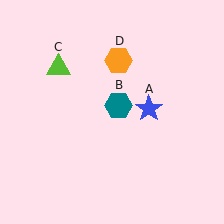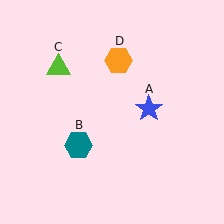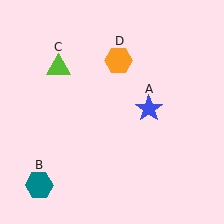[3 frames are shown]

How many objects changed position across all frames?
1 object changed position: teal hexagon (object B).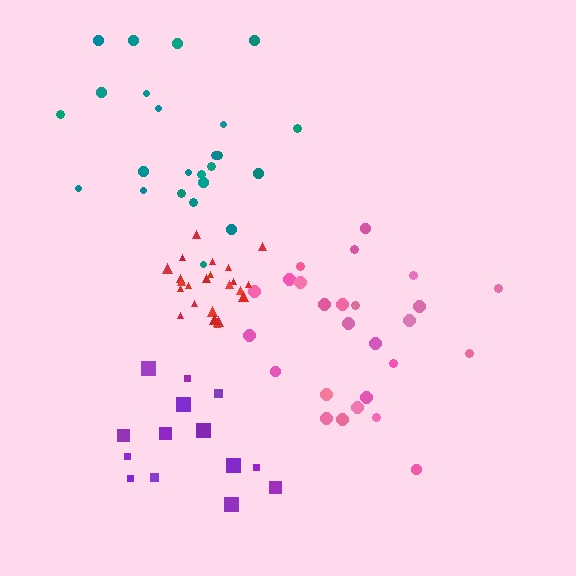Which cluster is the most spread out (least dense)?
Teal.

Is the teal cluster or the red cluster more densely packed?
Red.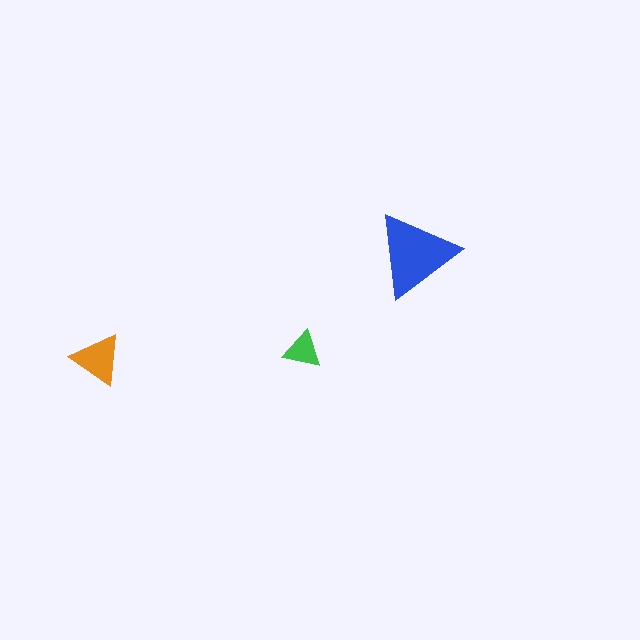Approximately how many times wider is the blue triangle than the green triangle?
About 2 times wider.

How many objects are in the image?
There are 3 objects in the image.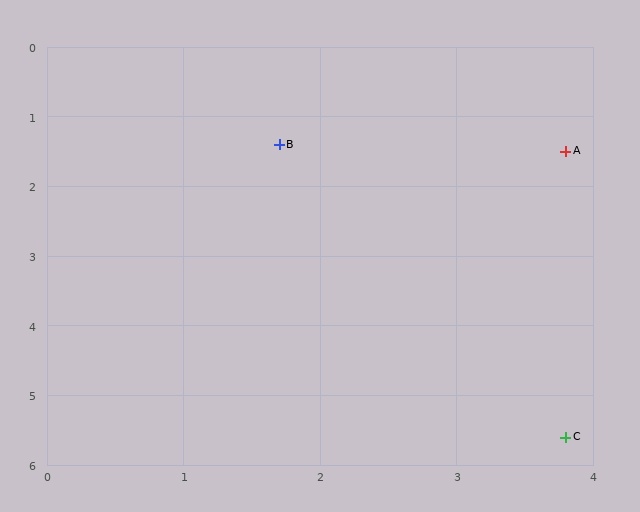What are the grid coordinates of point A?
Point A is at approximately (3.8, 1.5).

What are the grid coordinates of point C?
Point C is at approximately (3.8, 5.6).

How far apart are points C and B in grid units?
Points C and B are about 4.7 grid units apart.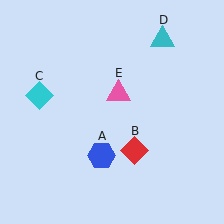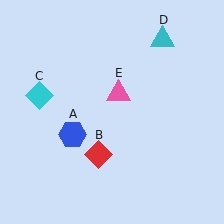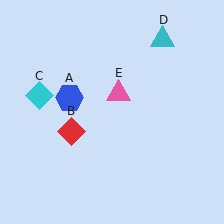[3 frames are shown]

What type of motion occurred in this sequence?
The blue hexagon (object A), red diamond (object B) rotated clockwise around the center of the scene.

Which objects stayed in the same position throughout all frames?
Cyan diamond (object C) and cyan triangle (object D) and pink triangle (object E) remained stationary.